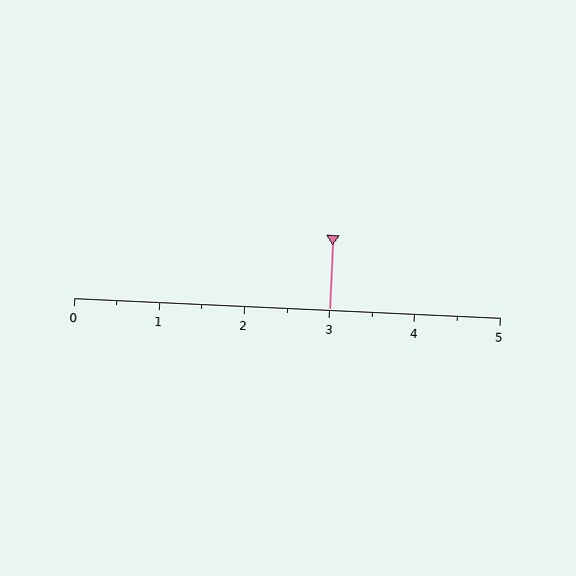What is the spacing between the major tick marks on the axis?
The major ticks are spaced 1 apart.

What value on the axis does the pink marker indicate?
The marker indicates approximately 3.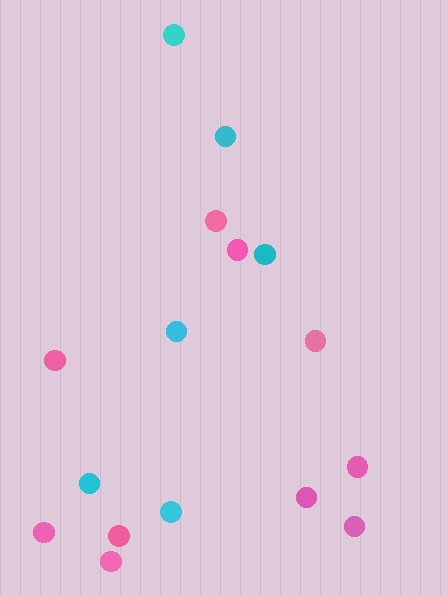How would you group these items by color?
There are 2 groups: one group of pink circles (10) and one group of cyan circles (6).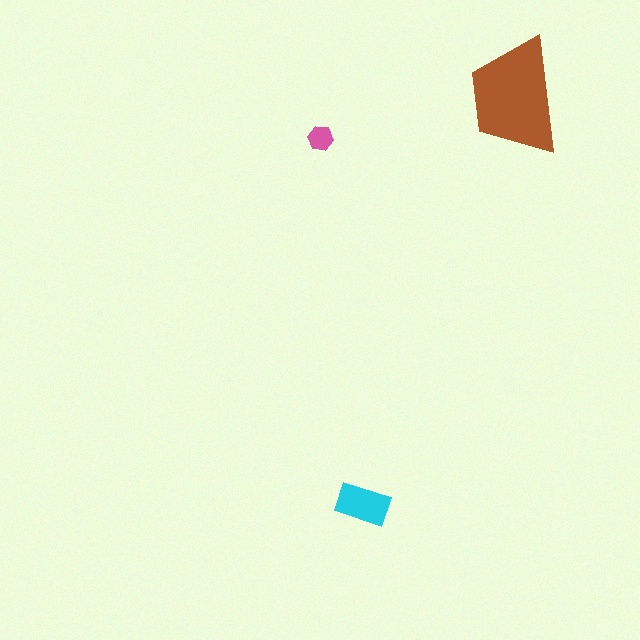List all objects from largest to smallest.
The brown trapezoid, the cyan rectangle, the pink hexagon.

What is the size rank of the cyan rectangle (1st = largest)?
2nd.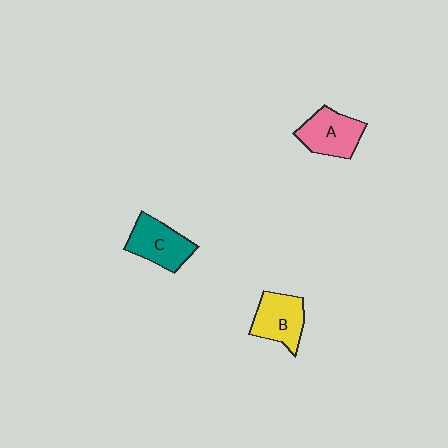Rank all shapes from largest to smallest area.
From largest to smallest: C (teal), A (pink), B (yellow).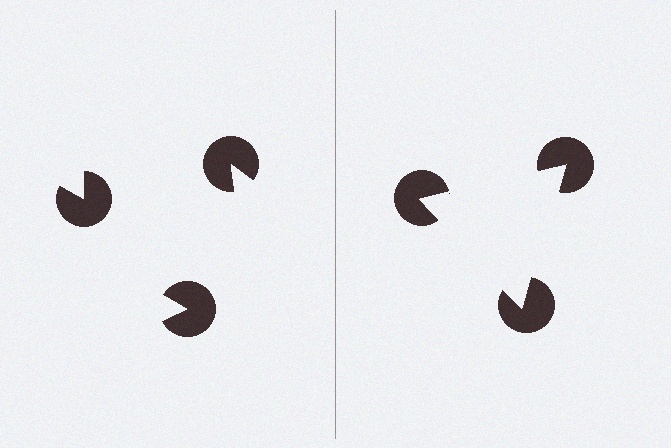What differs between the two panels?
The pac-man discs are positioned identically on both sides; only the wedge orientations differ. On the right they align to a triangle; on the left they are misaligned.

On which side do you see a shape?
An illusory triangle appears on the right side. On the left side the wedge cuts are rotated, so no coherent shape forms.